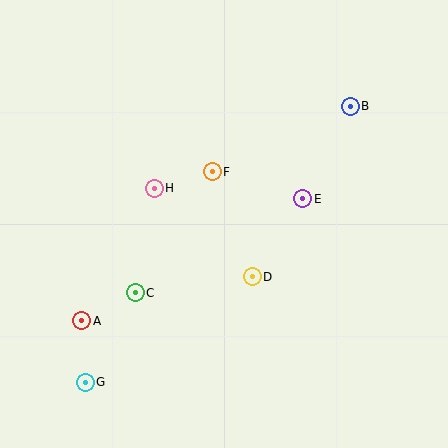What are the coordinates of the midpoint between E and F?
The midpoint between E and F is at (258, 185).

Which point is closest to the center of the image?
Point F at (212, 172) is closest to the center.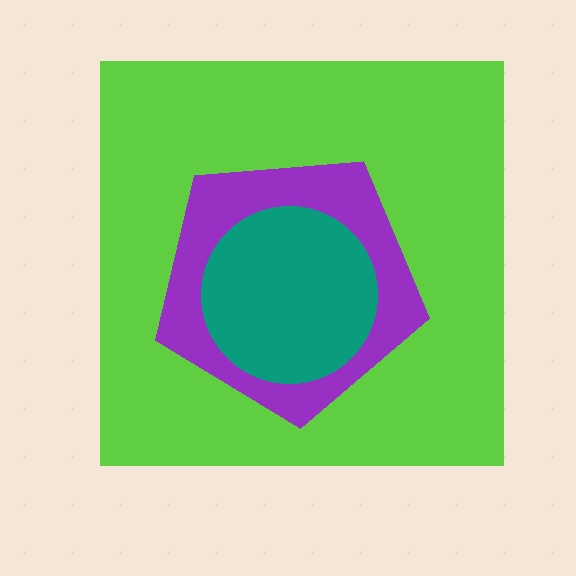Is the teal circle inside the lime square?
Yes.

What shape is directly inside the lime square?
The purple pentagon.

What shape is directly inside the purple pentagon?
The teal circle.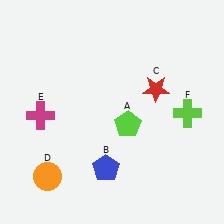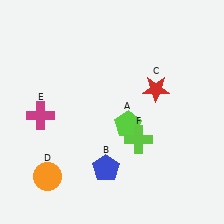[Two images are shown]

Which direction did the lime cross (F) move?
The lime cross (F) moved left.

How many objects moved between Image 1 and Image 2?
1 object moved between the two images.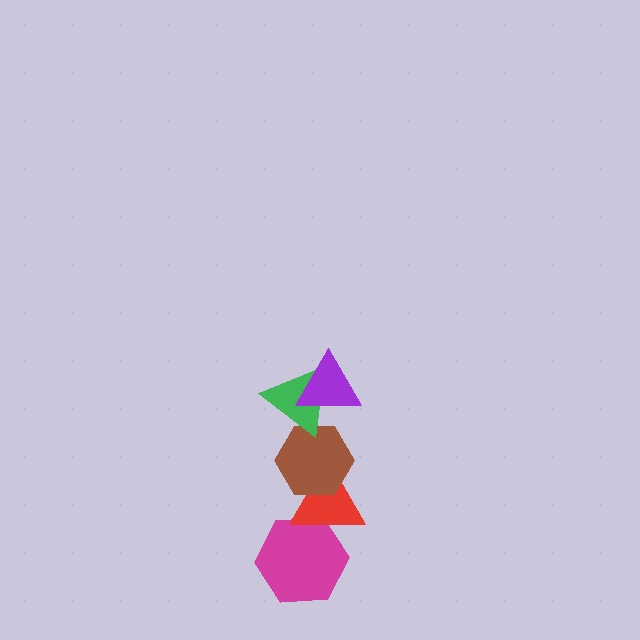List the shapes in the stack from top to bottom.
From top to bottom: the purple triangle, the green triangle, the brown hexagon, the red triangle, the magenta hexagon.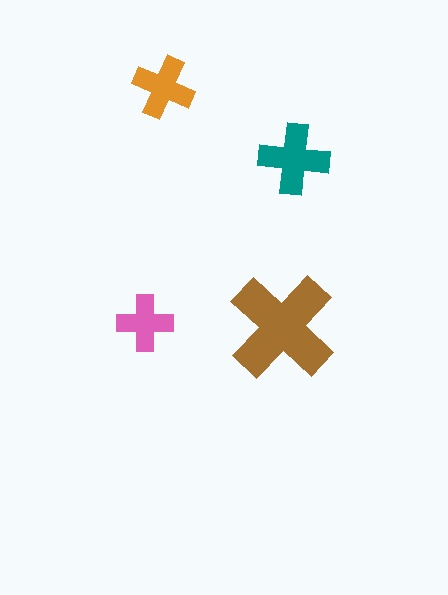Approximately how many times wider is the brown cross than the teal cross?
About 1.5 times wider.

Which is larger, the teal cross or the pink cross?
The teal one.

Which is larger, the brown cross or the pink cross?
The brown one.